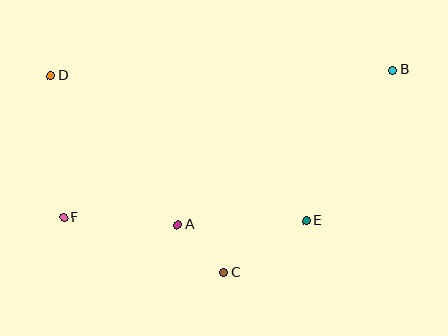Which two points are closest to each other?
Points A and C are closest to each other.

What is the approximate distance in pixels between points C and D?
The distance between C and D is approximately 262 pixels.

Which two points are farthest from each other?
Points B and F are farthest from each other.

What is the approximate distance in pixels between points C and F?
The distance between C and F is approximately 169 pixels.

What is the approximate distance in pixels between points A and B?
The distance between A and B is approximately 265 pixels.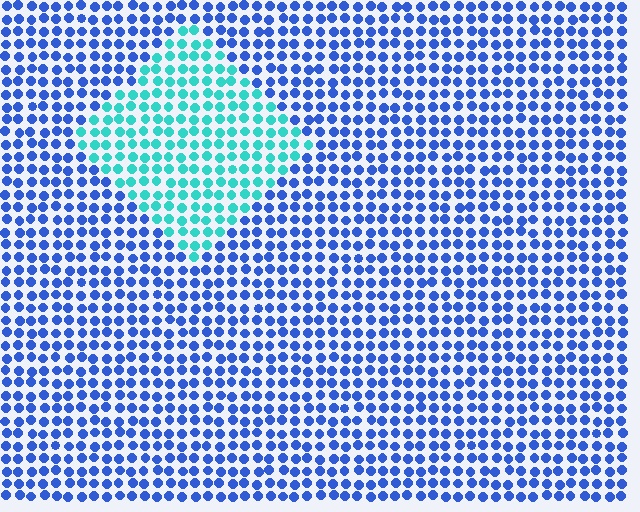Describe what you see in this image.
The image is filled with small blue elements in a uniform arrangement. A diamond-shaped region is visible where the elements are tinted to a slightly different hue, forming a subtle color boundary.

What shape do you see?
I see a diamond.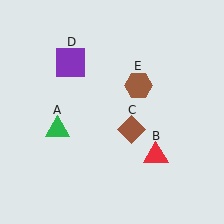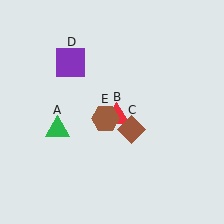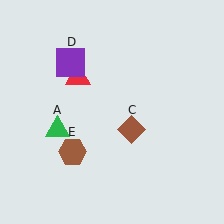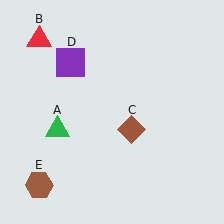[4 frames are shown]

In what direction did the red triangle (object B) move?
The red triangle (object B) moved up and to the left.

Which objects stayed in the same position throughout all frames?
Green triangle (object A) and brown diamond (object C) and purple square (object D) remained stationary.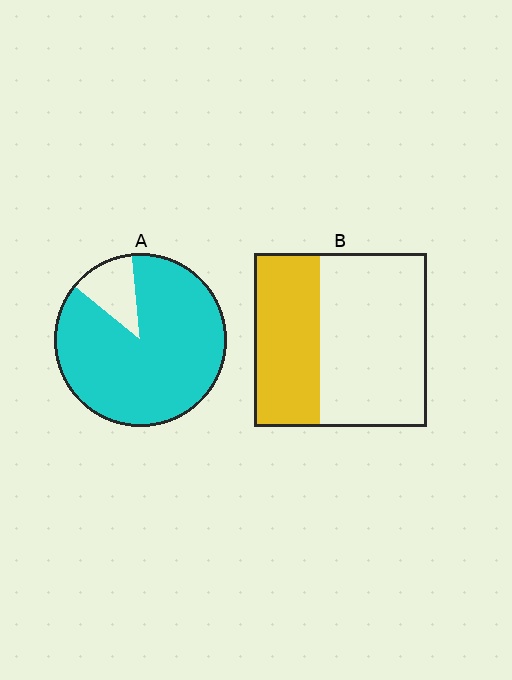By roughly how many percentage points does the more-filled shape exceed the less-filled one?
By roughly 50 percentage points (A over B).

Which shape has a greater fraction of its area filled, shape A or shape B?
Shape A.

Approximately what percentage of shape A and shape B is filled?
A is approximately 90% and B is approximately 40%.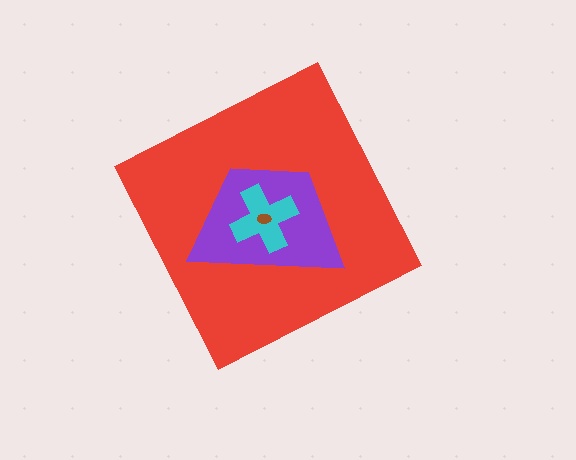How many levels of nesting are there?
4.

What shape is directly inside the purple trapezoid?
The cyan cross.